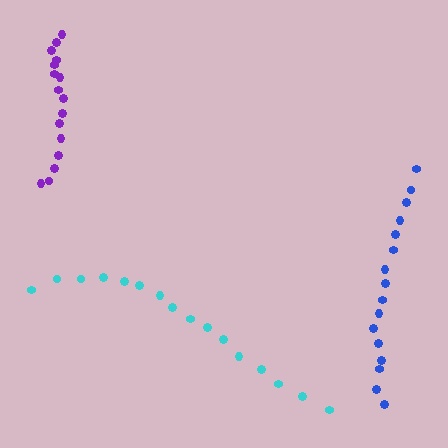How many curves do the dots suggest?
There are 3 distinct paths.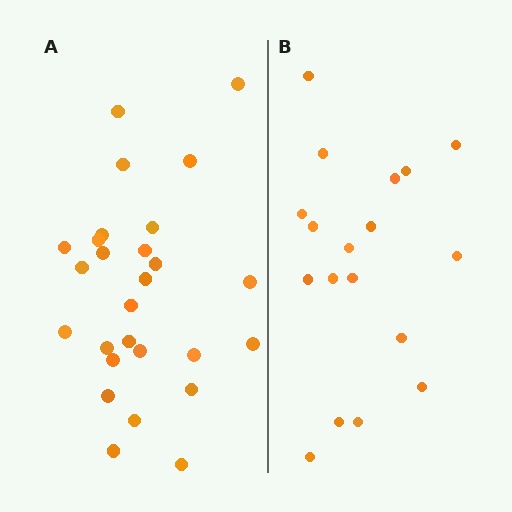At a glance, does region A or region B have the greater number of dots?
Region A (the left region) has more dots.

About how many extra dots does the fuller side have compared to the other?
Region A has roughly 8 or so more dots than region B.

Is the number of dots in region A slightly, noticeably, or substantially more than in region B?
Region A has substantially more. The ratio is roughly 1.5 to 1.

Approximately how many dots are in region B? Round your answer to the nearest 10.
About 20 dots. (The exact count is 18, which rounds to 20.)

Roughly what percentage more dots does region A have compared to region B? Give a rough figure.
About 50% more.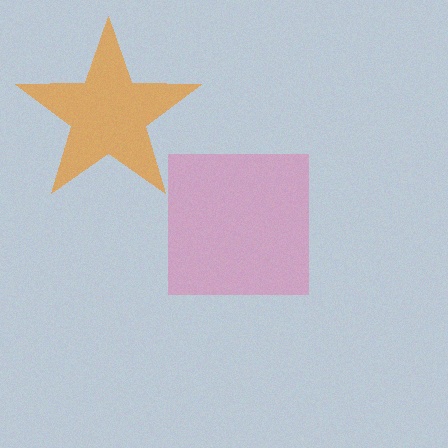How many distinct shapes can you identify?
There are 2 distinct shapes: a pink square, an orange star.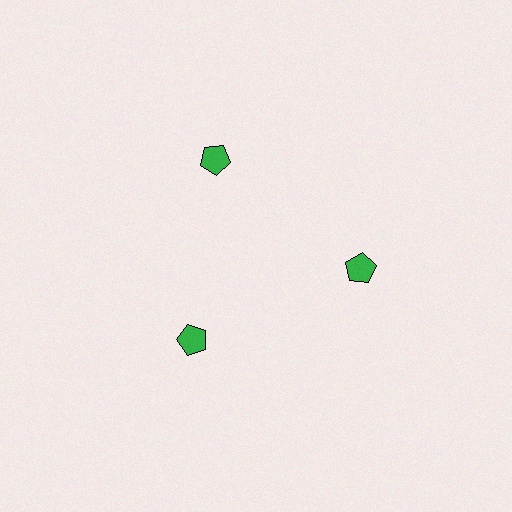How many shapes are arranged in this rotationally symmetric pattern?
There are 3 shapes, arranged in 3 groups of 1.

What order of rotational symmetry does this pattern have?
This pattern has 3-fold rotational symmetry.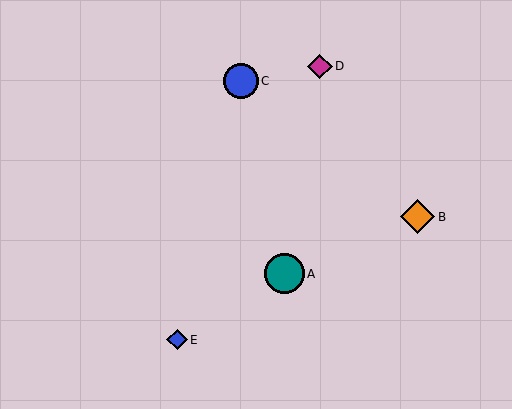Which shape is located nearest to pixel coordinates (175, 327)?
The blue diamond (labeled E) at (177, 340) is nearest to that location.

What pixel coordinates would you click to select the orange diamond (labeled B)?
Click at (418, 217) to select the orange diamond B.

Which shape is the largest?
The teal circle (labeled A) is the largest.